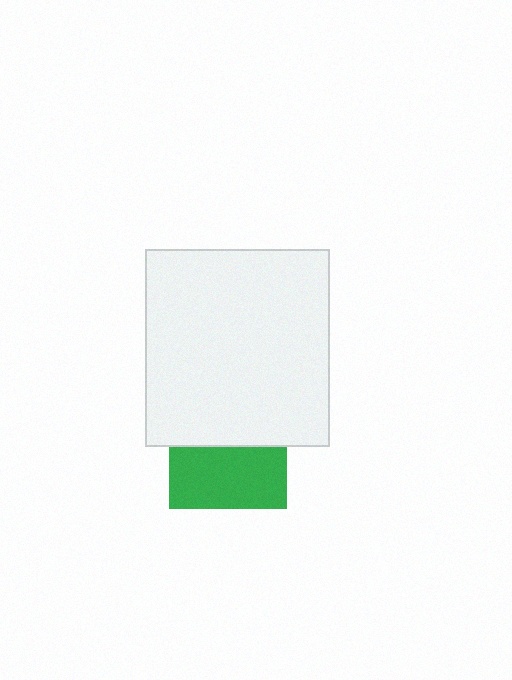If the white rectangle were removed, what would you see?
You would see the complete green square.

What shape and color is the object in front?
The object in front is a white rectangle.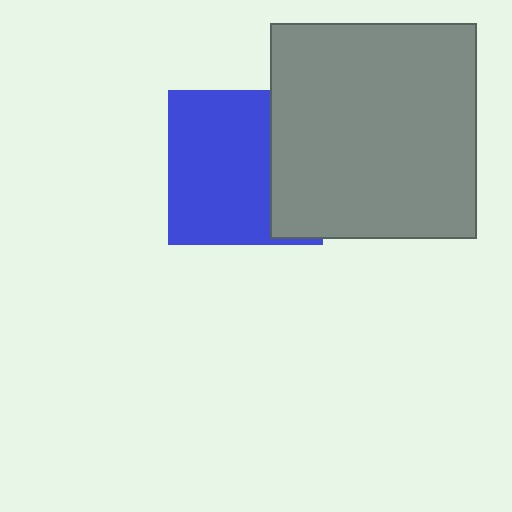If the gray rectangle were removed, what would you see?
You would see the complete blue square.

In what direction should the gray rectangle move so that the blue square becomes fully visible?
The gray rectangle should move right. That is the shortest direction to clear the overlap and leave the blue square fully visible.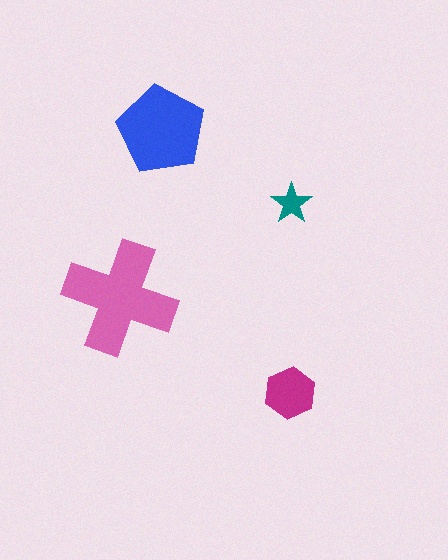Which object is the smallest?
The teal star.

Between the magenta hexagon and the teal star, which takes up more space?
The magenta hexagon.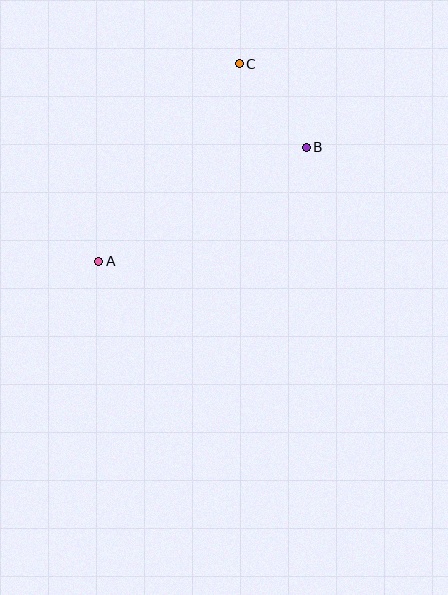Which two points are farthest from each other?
Points A and C are farthest from each other.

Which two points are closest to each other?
Points B and C are closest to each other.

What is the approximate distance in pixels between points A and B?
The distance between A and B is approximately 237 pixels.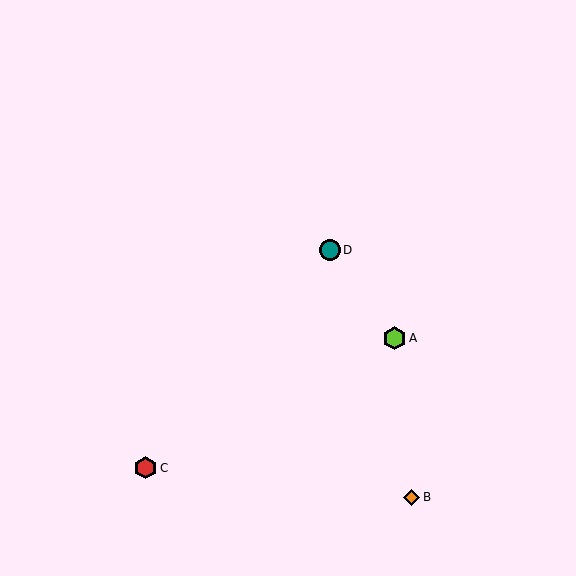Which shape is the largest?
The lime hexagon (labeled A) is the largest.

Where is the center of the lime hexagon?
The center of the lime hexagon is at (394, 338).